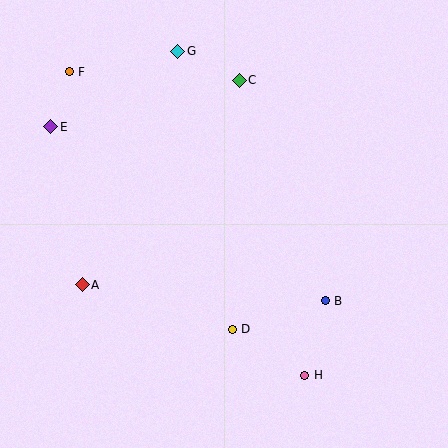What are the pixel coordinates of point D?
Point D is at (232, 329).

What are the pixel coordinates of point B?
Point B is at (325, 301).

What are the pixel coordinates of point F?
Point F is at (69, 72).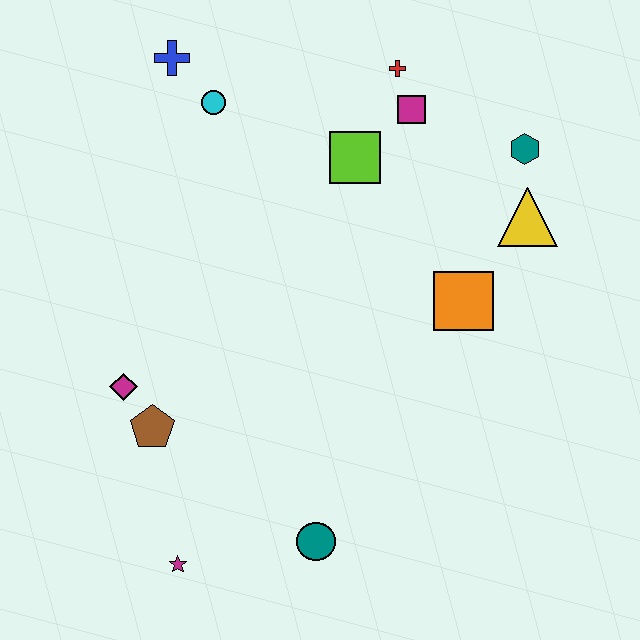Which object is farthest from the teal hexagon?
The magenta star is farthest from the teal hexagon.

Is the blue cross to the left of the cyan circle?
Yes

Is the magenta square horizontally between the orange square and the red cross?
Yes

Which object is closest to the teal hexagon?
The yellow triangle is closest to the teal hexagon.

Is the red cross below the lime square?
No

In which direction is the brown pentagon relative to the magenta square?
The brown pentagon is below the magenta square.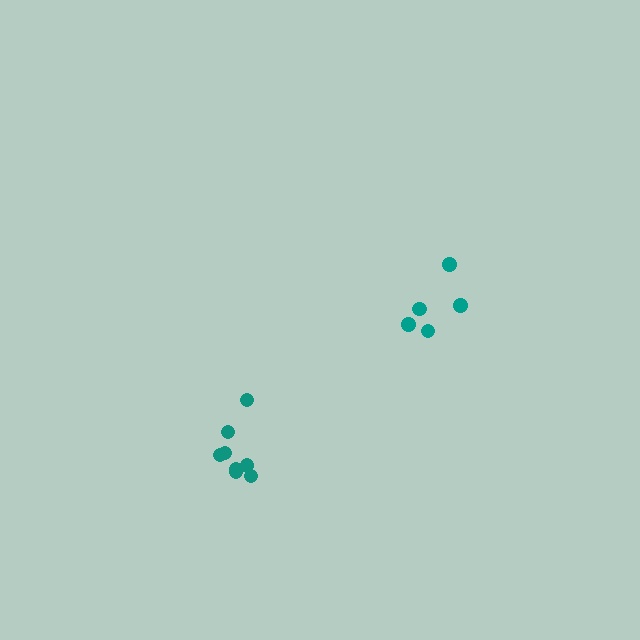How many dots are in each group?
Group 1: 8 dots, Group 2: 5 dots (13 total).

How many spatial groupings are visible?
There are 2 spatial groupings.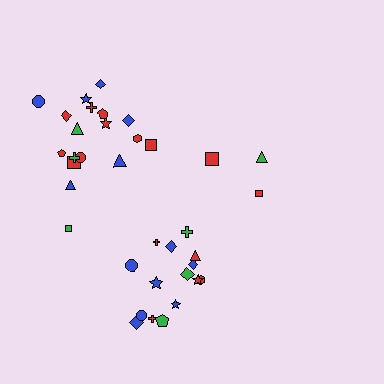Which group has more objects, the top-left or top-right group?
The top-left group.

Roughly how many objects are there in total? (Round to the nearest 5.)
Roughly 35 objects in total.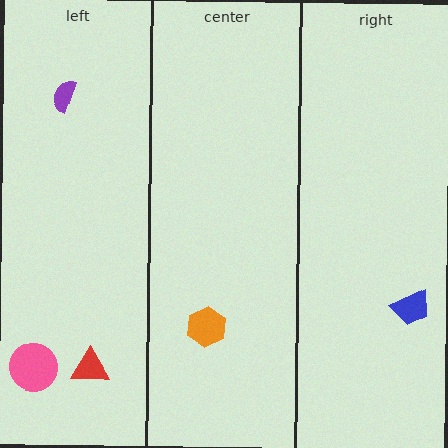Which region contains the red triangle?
The left region.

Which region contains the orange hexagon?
The center region.